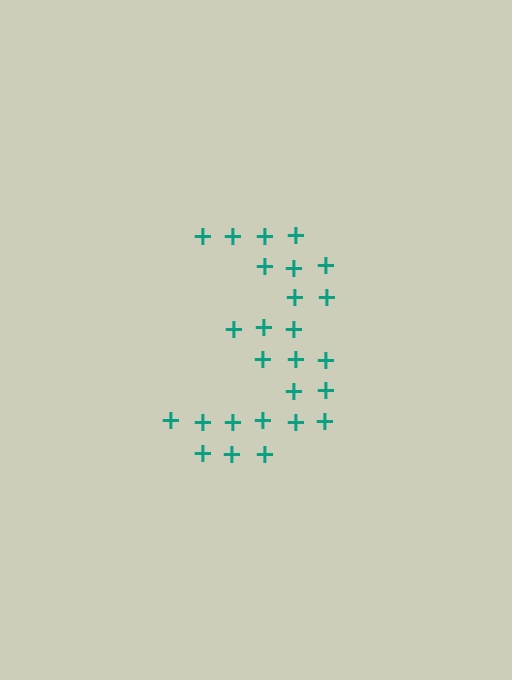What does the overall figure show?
The overall figure shows the digit 3.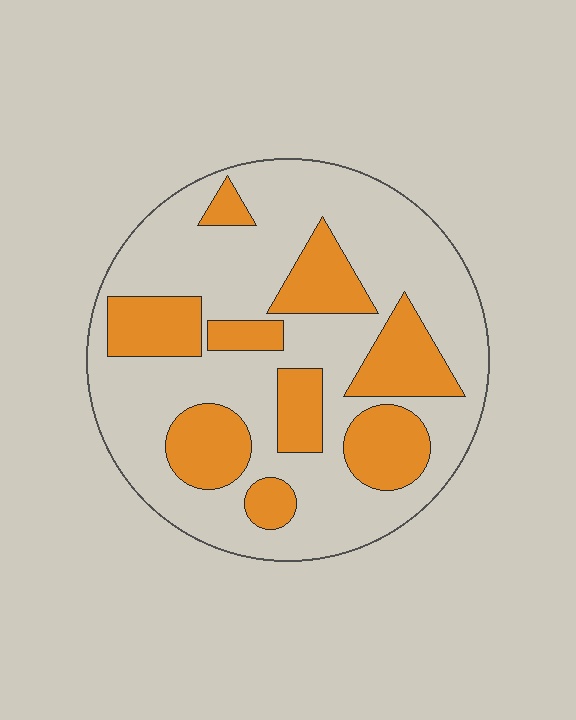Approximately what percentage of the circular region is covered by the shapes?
Approximately 30%.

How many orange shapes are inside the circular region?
9.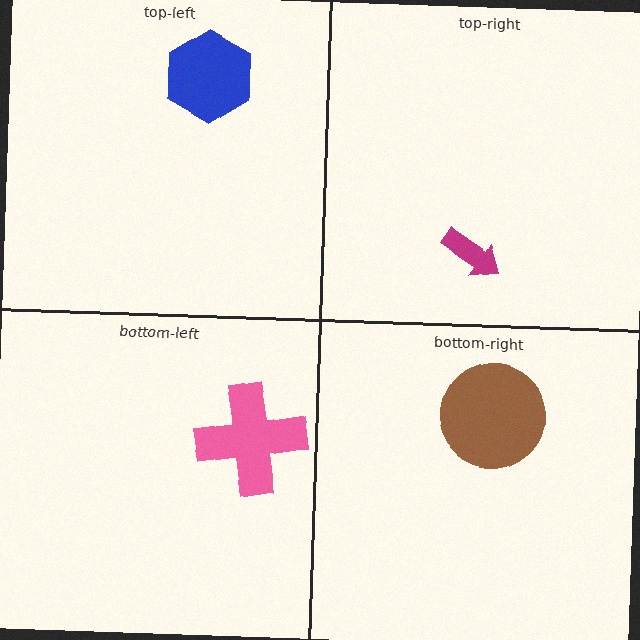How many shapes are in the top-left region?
1.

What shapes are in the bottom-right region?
The brown circle.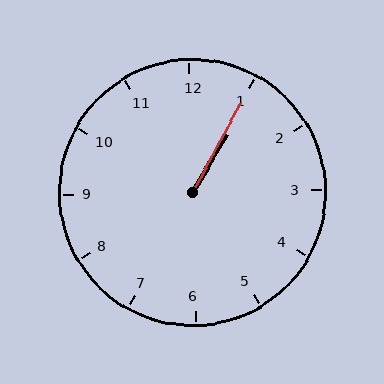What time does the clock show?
1:05.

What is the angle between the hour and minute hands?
Approximately 2 degrees.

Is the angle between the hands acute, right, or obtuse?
It is acute.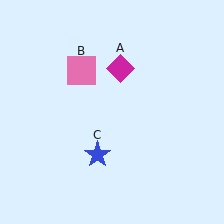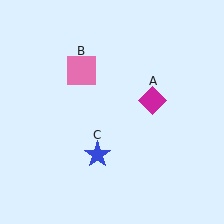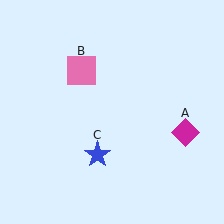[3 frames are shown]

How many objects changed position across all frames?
1 object changed position: magenta diamond (object A).